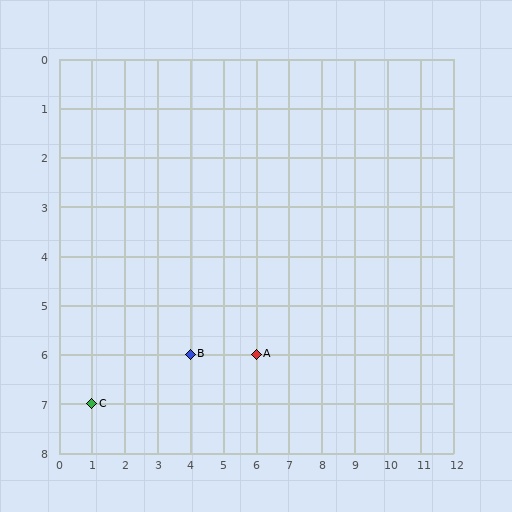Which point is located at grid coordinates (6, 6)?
Point A is at (6, 6).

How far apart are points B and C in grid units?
Points B and C are 3 columns and 1 row apart (about 3.2 grid units diagonally).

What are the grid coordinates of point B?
Point B is at grid coordinates (4, 6).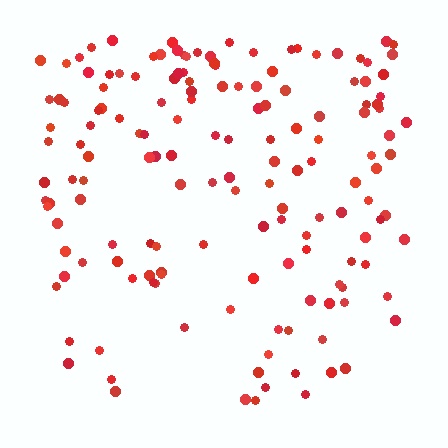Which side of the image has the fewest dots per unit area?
The bottom.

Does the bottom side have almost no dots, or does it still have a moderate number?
Still a moderate number, just noticeably fewer than the top.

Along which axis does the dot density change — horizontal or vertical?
Vertical.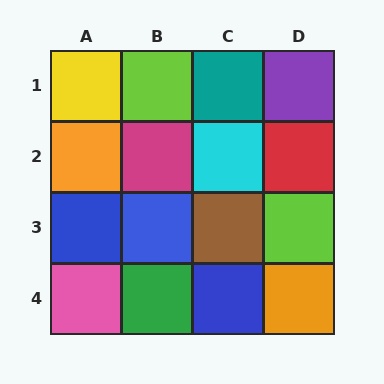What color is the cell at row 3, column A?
Blue.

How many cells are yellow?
1 cell is yellow.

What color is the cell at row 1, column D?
Purple.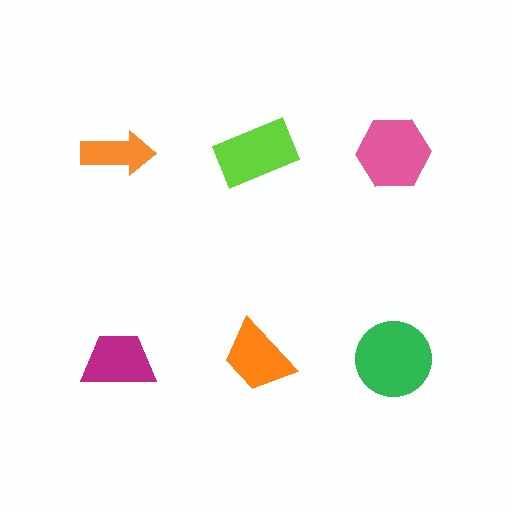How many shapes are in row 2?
3 shapes.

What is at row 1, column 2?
A lime rectangle.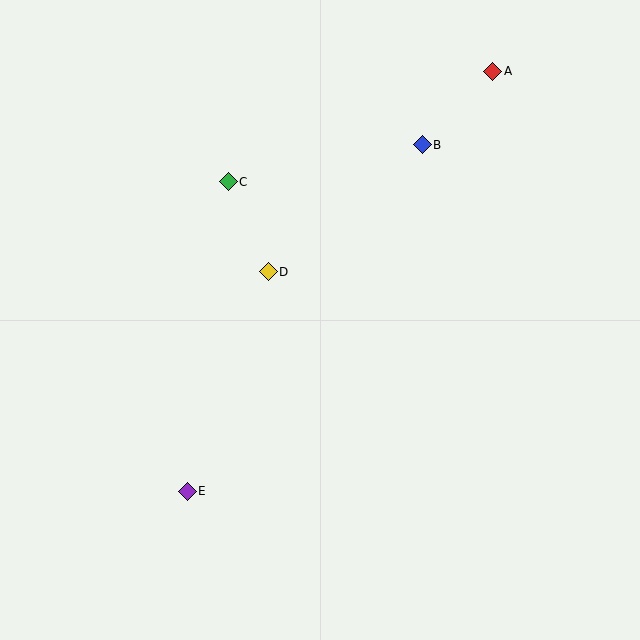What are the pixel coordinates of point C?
Point C is at (228, 182).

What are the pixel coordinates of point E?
Point E is at (187, 491).